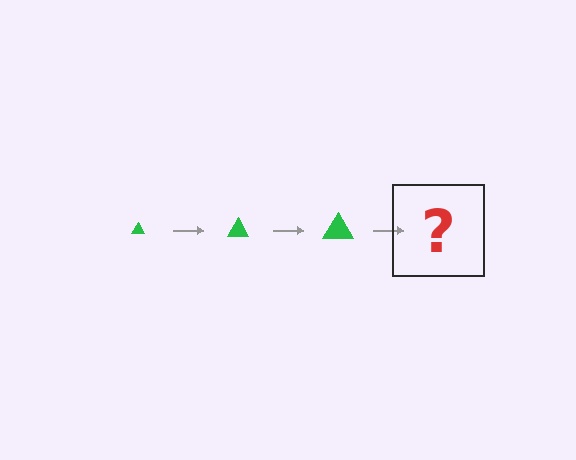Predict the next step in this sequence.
The next step is a green triangle, larger than the previous one.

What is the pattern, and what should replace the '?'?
The pattern is that the triangle gets progressively larger each step. The '?' should be a green triangle, larger than the previous one.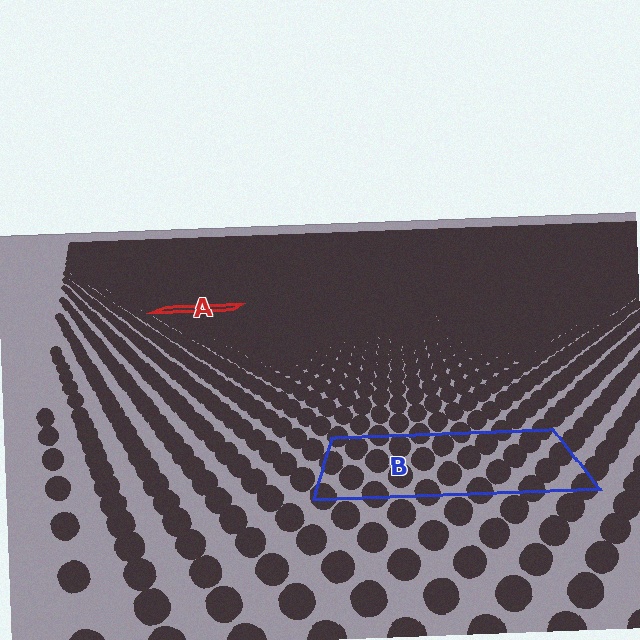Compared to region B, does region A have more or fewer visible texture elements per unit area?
Region A has more texture elements per unit area — they are packed more densely because it is farther away.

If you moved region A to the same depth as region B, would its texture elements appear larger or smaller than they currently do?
They would appear larger. At a closer depth, the same texture elements are projected at a bigger on-screen size.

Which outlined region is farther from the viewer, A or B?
Region A is farther from the viewer — the texture elements inside it appear smaller and more densely packed.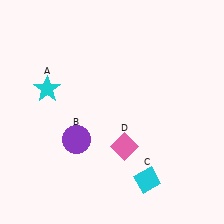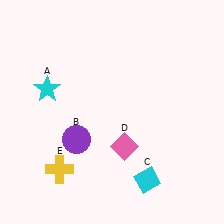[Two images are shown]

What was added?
A yellow cross (E) was added in Image 2.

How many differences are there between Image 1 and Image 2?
There is 1 difference between the two images.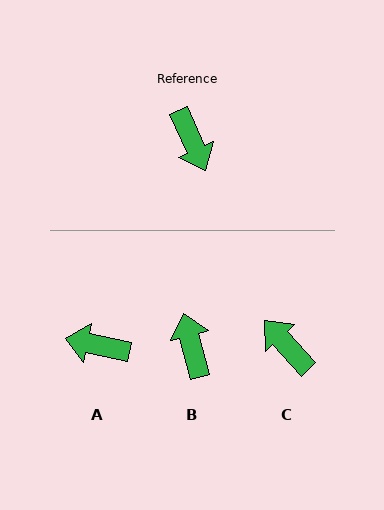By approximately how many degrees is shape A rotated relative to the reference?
Approximately 127 degrees clockwise.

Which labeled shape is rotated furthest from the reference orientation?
B, about 171 degrees away.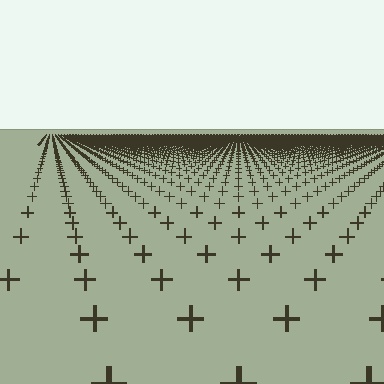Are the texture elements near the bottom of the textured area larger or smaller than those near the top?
Larger. Near the bottom, elements are closer to the viewer and appear at a bigger on-screen size.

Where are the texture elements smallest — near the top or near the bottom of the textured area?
Near the top.